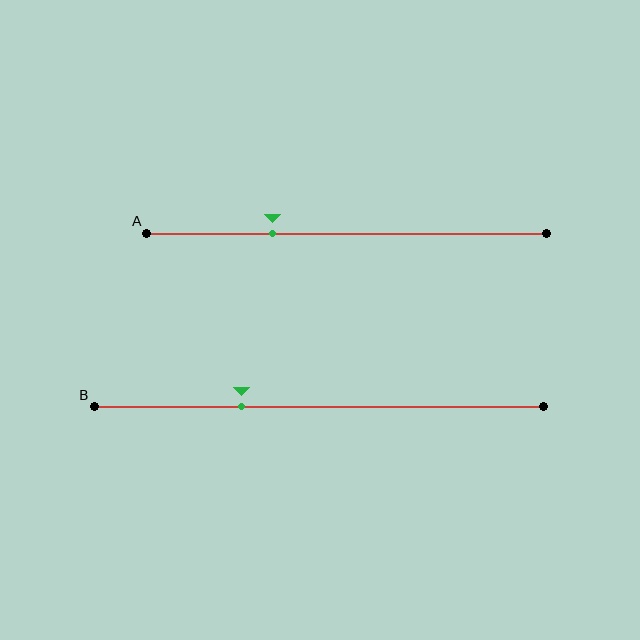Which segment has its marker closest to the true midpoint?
Segment B has its marker closest to the true midpoint.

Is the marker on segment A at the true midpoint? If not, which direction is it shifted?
No, the marker on segment A is shifted to the left by about 19% of the segment length.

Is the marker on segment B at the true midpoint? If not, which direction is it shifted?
No, the marker on segment B is shifted to the left by about 17% of the segment length.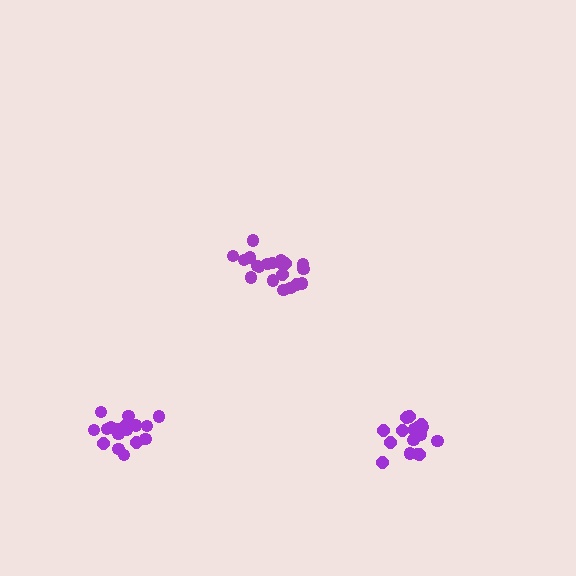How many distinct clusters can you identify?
There are 3 distinct clusters.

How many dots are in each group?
Group 1: 20 dots, Group 2: 16 dots, Group 3: 18 dots (54 total).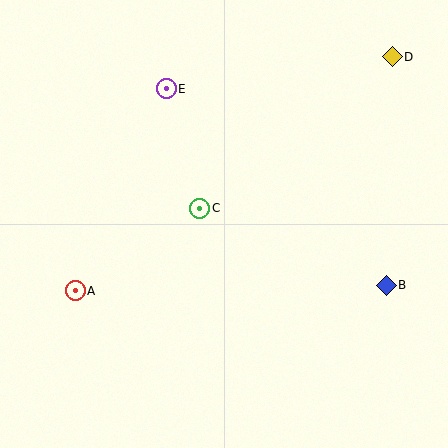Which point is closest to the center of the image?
Point C at (200, 208) is closest to the center.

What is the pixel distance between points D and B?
The distance between D and B is 228 pixels.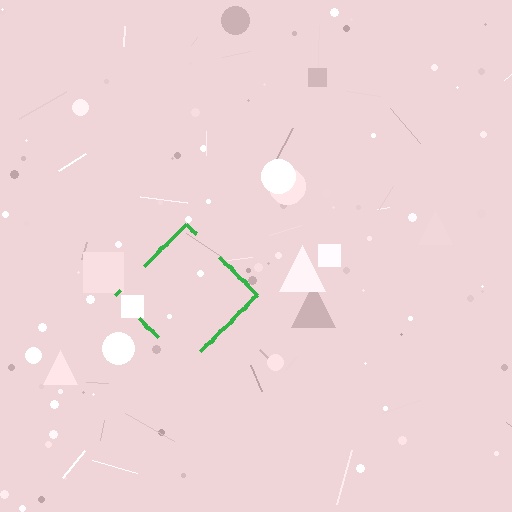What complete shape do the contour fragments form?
The contour fragments form a diamond.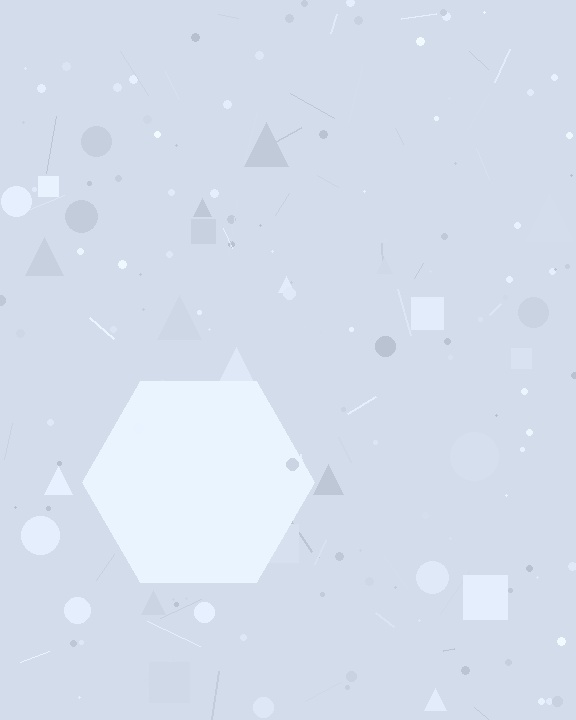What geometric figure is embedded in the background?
A hexagon is embedded in the background.